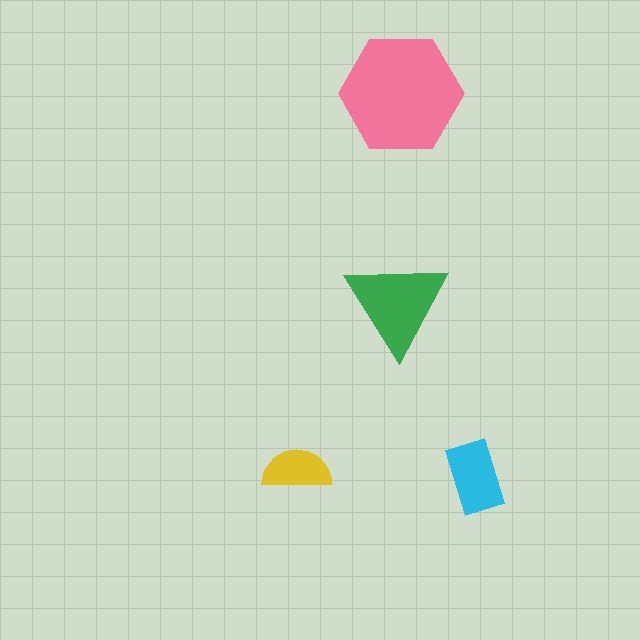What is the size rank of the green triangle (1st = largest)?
2nd.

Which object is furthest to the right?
The cyan rectangle is rightmost.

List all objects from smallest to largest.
The yellow semicircle, the cyan rectangle, the green triangle, the pink hexagon.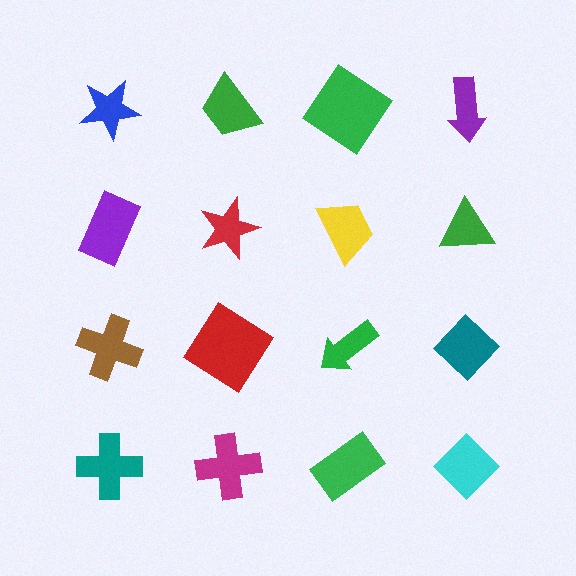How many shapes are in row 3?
4 shapes.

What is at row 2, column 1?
A purple rectangle.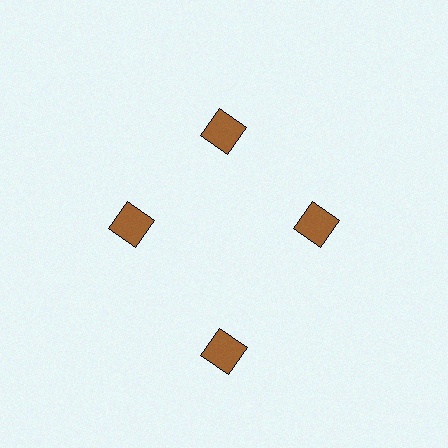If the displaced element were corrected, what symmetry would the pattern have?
It would have 4-fold rotational symmetry — the pattern would map onto itself every 90 degrees.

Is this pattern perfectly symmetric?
No. The 4 brown diamonds are arranged in a ring, but one element near the 6 o'clock position is pushed outward from the center, breaking the 4-fold rotational symmetry.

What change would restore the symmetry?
The symmetry would be restored by moving it inward, back onto the ring so that all 4 diamonds sit at equal angles and equal distance from the center.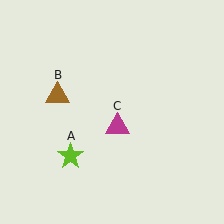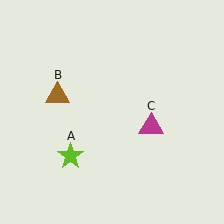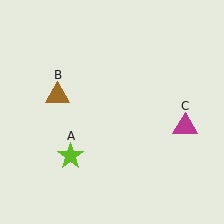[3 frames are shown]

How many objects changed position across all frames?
1 object changed position: magenta triangle (object C).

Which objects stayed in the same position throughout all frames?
Lime star (object A) and brown triangle (object B) remained stationary.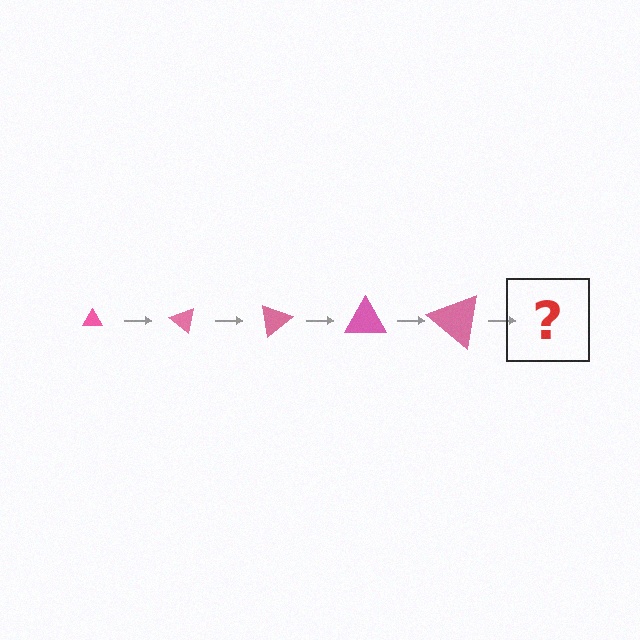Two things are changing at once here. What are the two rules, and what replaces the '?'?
The two rules are that the triangle grows larger each step and it rotates 40 degrees each step. The '?' should be a triangle, larger than the previous one and rotated 200 degrees from the start.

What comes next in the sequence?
The next element should be a triangle, larger than the previous one and rotated 200 degrees from the start.